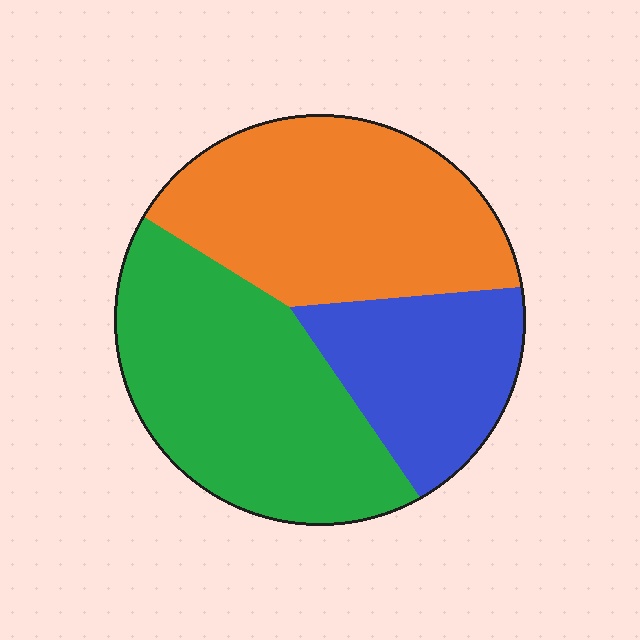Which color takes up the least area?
Blue, at roughly 20%.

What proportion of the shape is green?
Green takes up about two fifths (2/5) of the shape.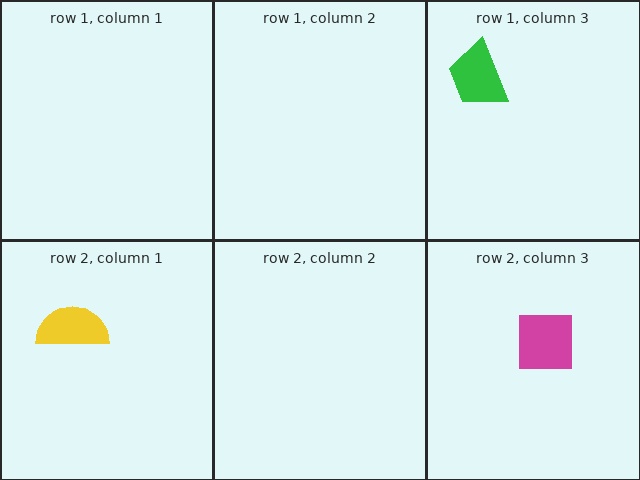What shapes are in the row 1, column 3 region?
The green trapezoid.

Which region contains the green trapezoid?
The row 1, column 3 region.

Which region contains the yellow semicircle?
The row 2, column 1 region.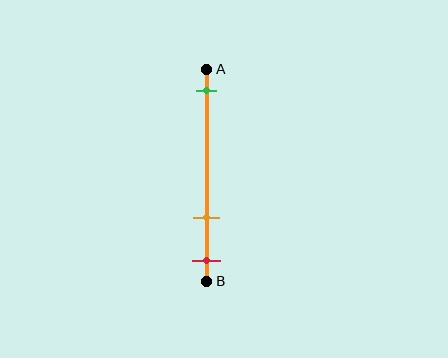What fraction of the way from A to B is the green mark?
The green mark is approximately 10% (0.1) of the way from A to B.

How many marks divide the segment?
There are 3 marks dividing the segment.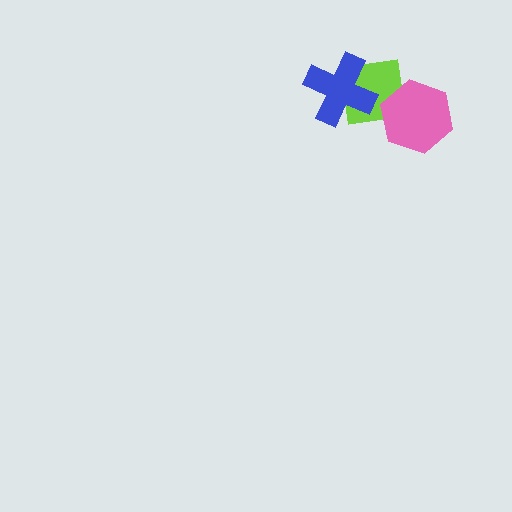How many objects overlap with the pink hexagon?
1 object overlaps with the pink hexagon.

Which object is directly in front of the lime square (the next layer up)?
The pink hexagon is directly in front of the lime square.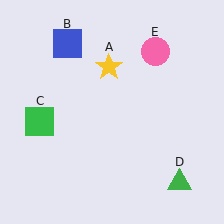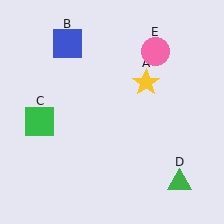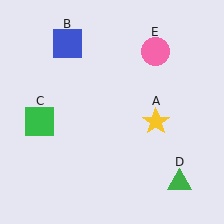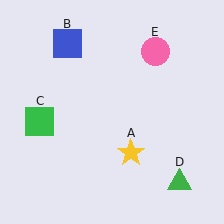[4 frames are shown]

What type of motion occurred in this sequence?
The yellow star (object A) rotated clockwise around the center of the scene.